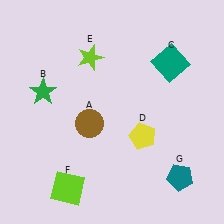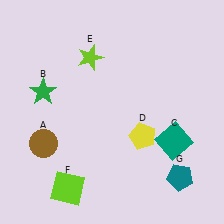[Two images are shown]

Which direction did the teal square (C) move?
The teal square (C) moved down.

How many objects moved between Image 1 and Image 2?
2 objects moved between the two images.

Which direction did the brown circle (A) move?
The brown circle (A) moved left.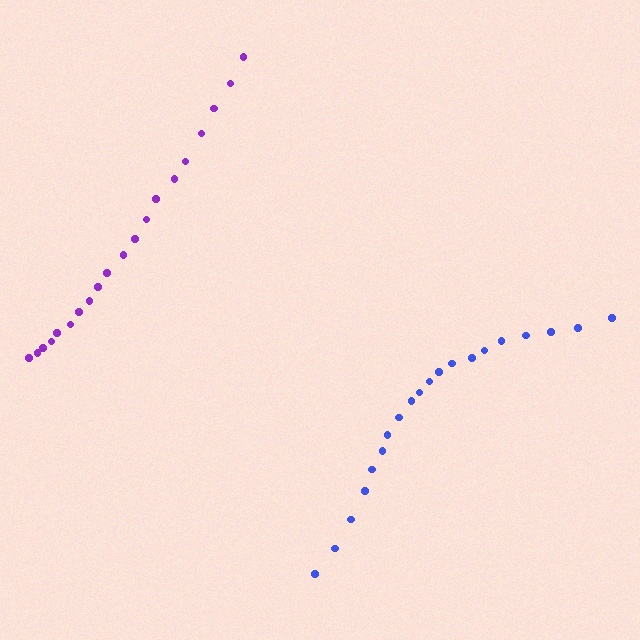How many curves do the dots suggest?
There are 2 distinct paths.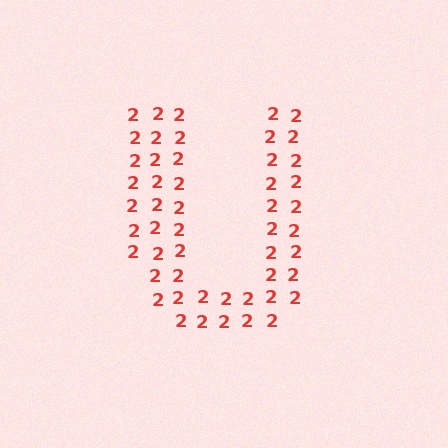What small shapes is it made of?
It is made of small digit 2's.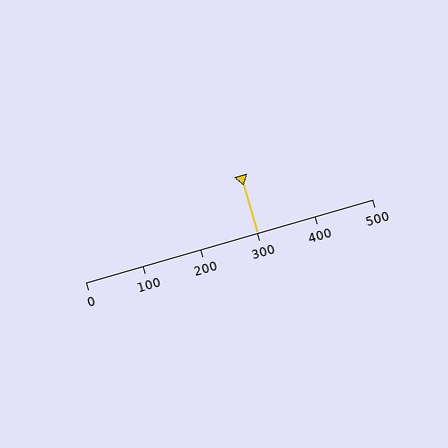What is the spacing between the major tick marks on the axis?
The major ticks are spaced 100 apart.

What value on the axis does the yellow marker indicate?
The marker indicates approximately 300.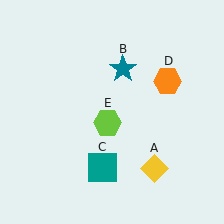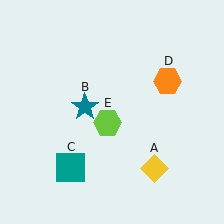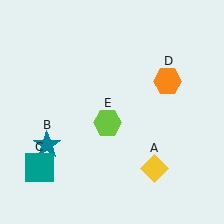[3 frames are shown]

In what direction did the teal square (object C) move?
The teal square (object C) moved left.